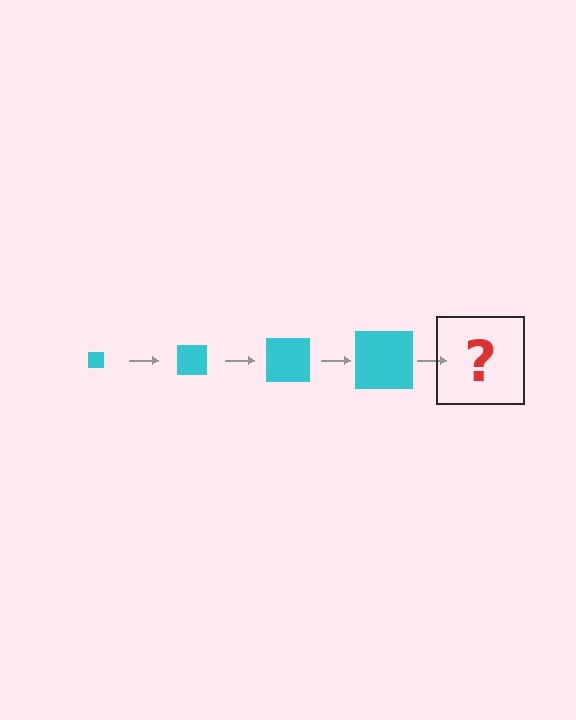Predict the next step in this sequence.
The next step is a cyan square, larger than the previous one.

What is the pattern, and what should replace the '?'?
The pattern is that the square gets progressively larger each step. The '?' should be a cyan square, larger than the previous one.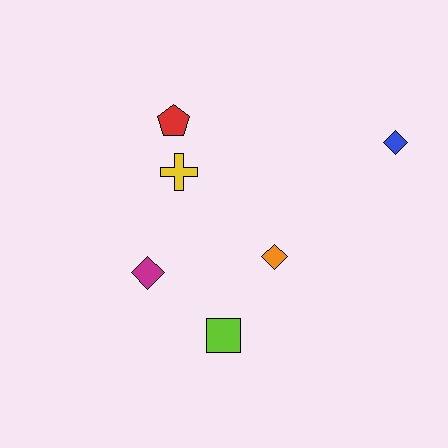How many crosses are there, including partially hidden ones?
There is 1 cross.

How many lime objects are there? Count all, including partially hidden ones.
There is 1 lime object.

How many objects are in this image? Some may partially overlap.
There are 6 objects.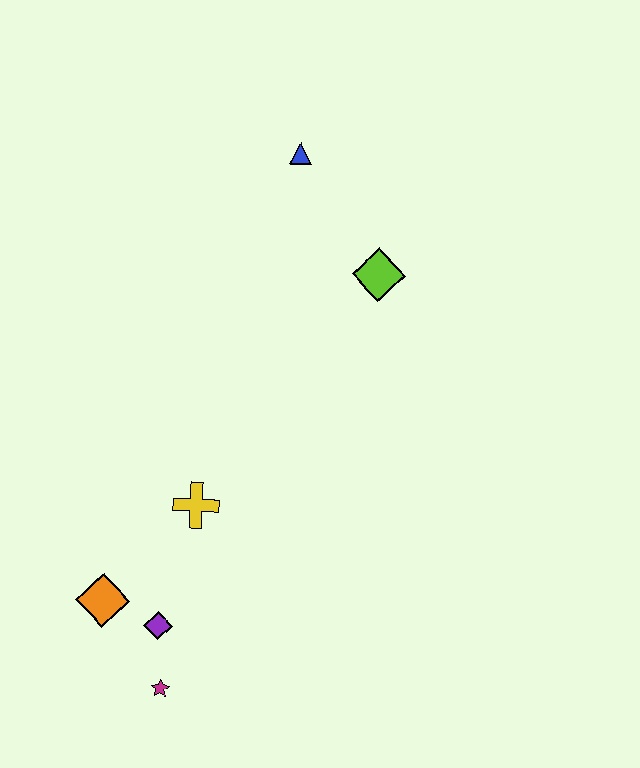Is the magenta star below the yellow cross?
Yes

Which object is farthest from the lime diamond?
The magenta star is farthest from the lime diamond.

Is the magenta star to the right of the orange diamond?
Yes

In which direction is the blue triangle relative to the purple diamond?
The blue triangle is above the purple diamond.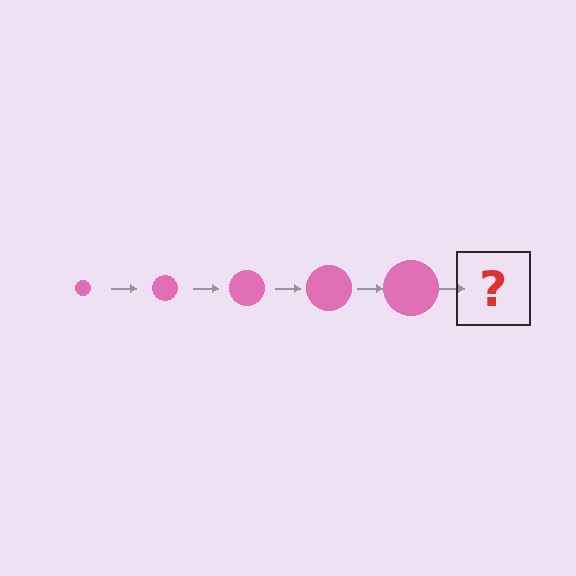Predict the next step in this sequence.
The next step is a pink circle, larger than the previous one.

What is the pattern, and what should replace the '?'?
The pattern is that the circle gets progressively larger each step. The '?' should be a pink circle, larger than the previous one.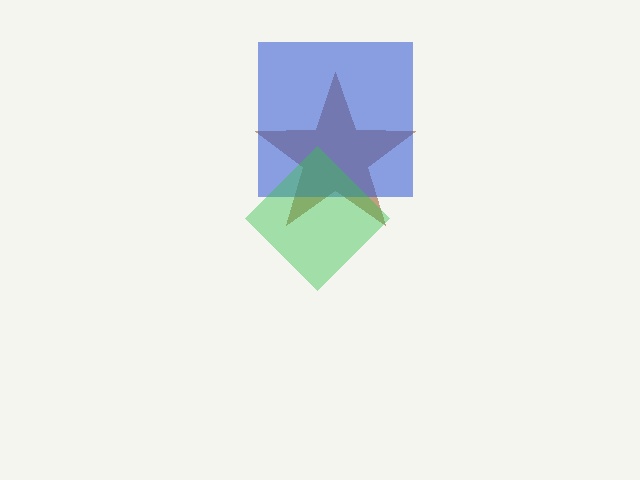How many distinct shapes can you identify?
There are 3 distinct shapes: a brown star, a blue square, a green diamond.